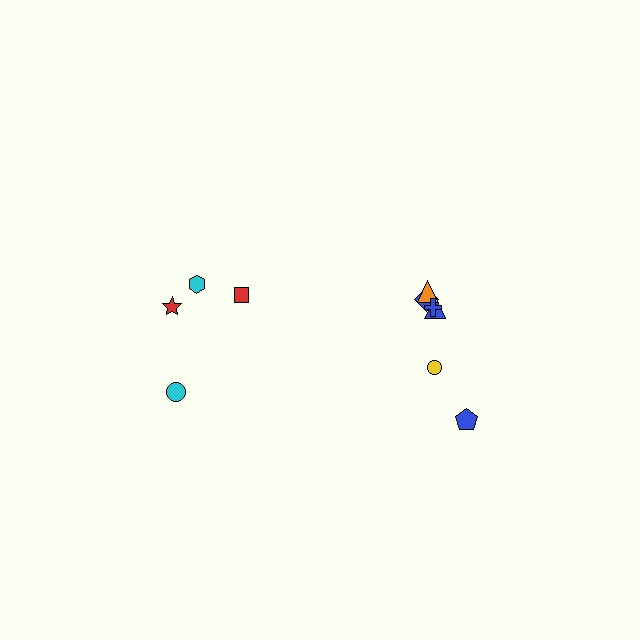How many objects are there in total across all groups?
There are 10 objects.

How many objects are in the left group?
There are 4 objects.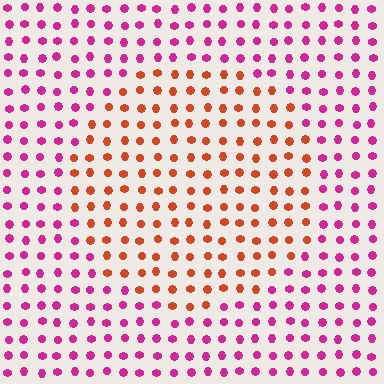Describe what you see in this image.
The image is filled with small magenta elements in a uniform arrangement. A circle-shaped region is visible where the elements are tinted to a slightly different hue, forming a subtle color boundary.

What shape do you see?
I see a circle.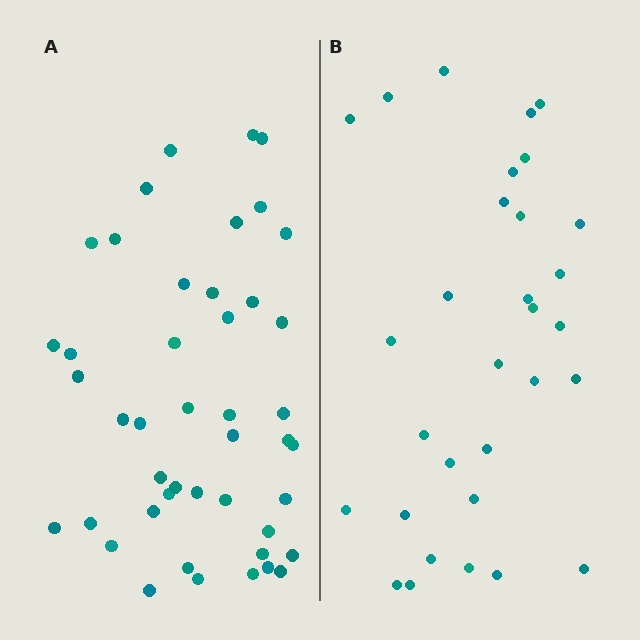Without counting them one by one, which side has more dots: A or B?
Region A (the left region) has more dots.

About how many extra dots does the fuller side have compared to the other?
Region A has approximately 15 more dots than region B.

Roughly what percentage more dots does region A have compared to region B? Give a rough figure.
About 45% more.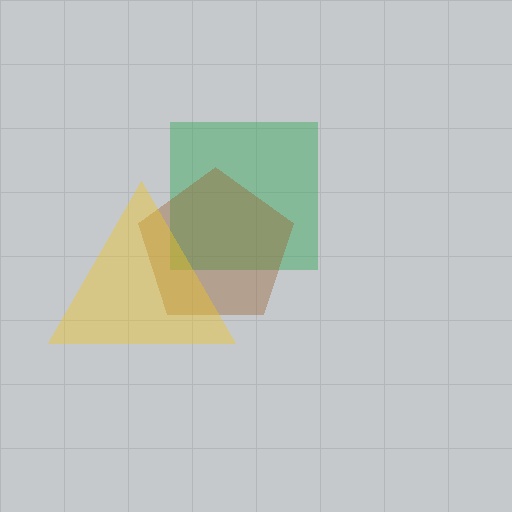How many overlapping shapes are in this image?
There are 3 overlapping shapes in the image.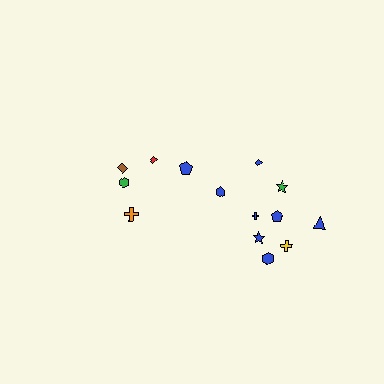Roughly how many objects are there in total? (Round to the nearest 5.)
Roughly 15 objects in total.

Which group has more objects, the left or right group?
The right group.